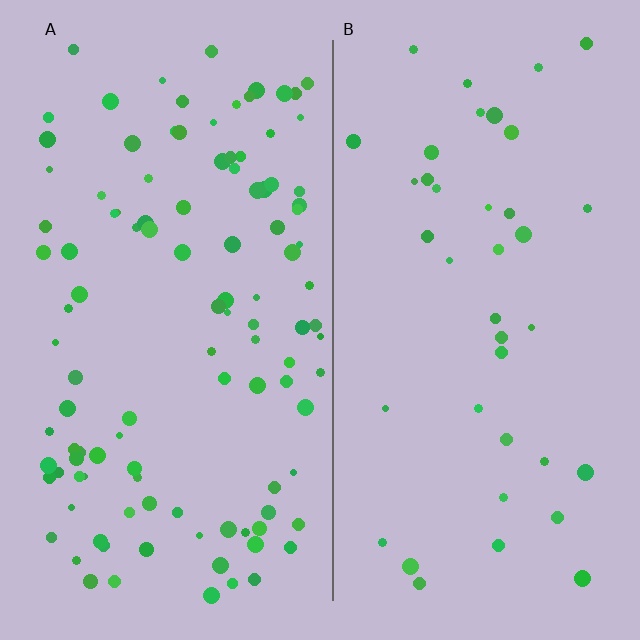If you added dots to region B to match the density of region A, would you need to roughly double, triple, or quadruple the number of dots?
Approximately triple.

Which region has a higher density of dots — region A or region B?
A (the left).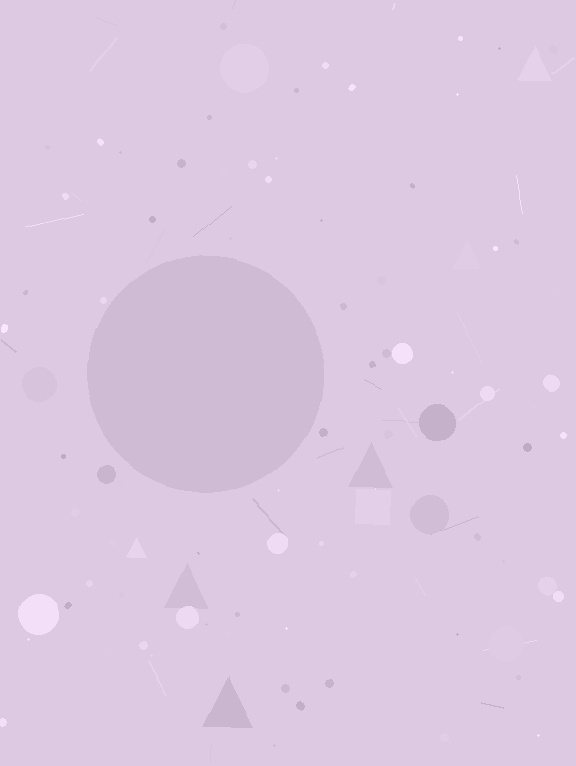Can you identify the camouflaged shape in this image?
The camouflaged shape is a circle.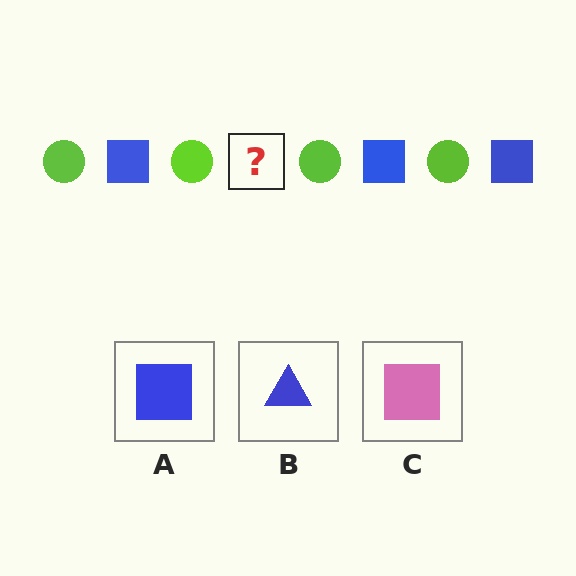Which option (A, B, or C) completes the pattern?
A.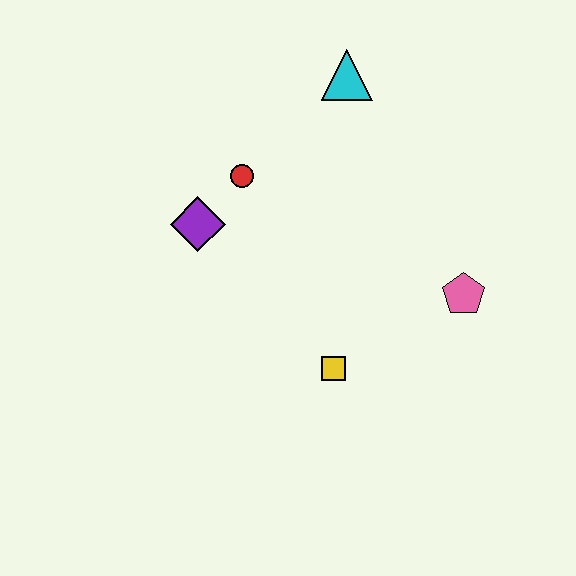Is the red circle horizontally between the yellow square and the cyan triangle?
No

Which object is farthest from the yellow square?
The cyan triangle is farthest from the yellow square.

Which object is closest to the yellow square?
The pink pentagon is closest to the yellow square.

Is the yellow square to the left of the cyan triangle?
Yes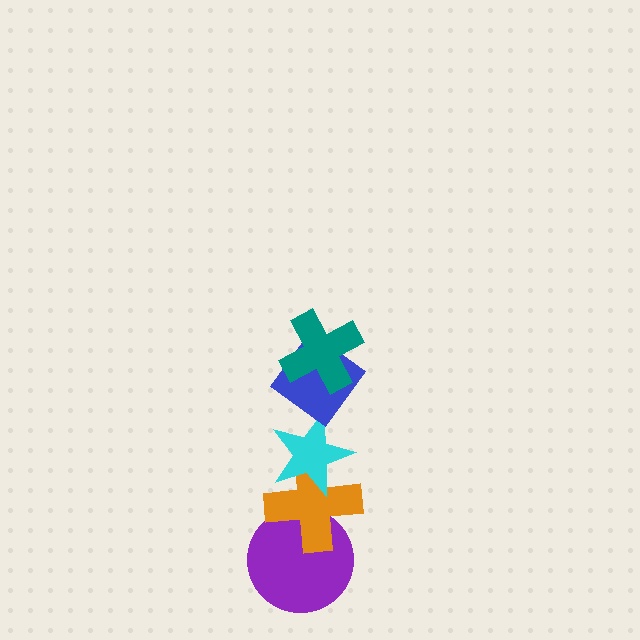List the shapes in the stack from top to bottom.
From top to bottom: the teal cross, the blue diamond, the cyan star, the orange cross, the purple circle.